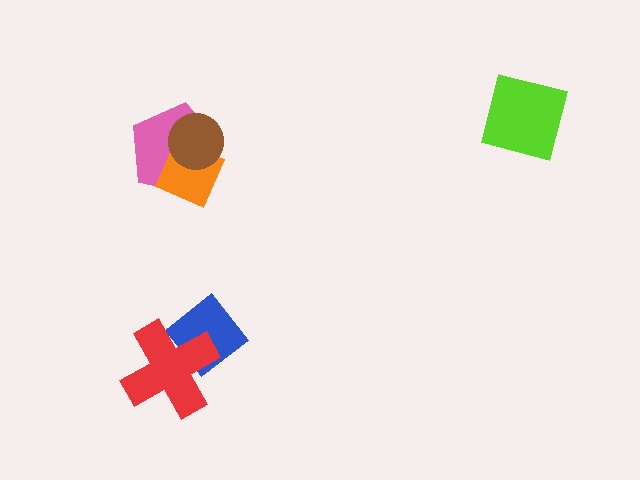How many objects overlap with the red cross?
1 object overlaps with the red cross.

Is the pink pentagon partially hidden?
Yes, it is partially covered by another shape.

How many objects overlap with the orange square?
2 objects overlap with the orange square.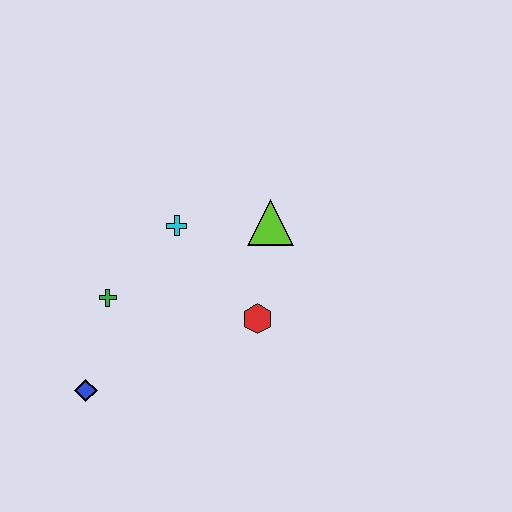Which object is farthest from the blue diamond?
The lime triangle is farthest from the blue diamond.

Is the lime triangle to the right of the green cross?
Yes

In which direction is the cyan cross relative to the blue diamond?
The cyan cross is above the blue diamond.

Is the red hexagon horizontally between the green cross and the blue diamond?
No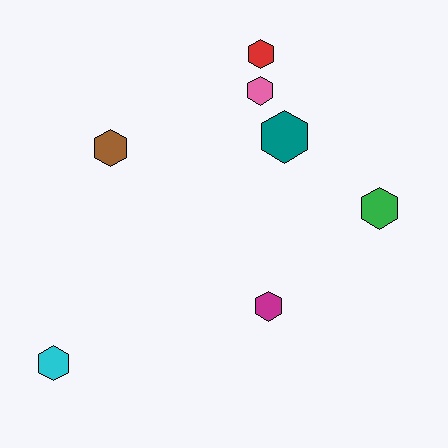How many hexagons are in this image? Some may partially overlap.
There are 7 hexagons.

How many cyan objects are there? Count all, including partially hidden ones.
There is 1 cyan object.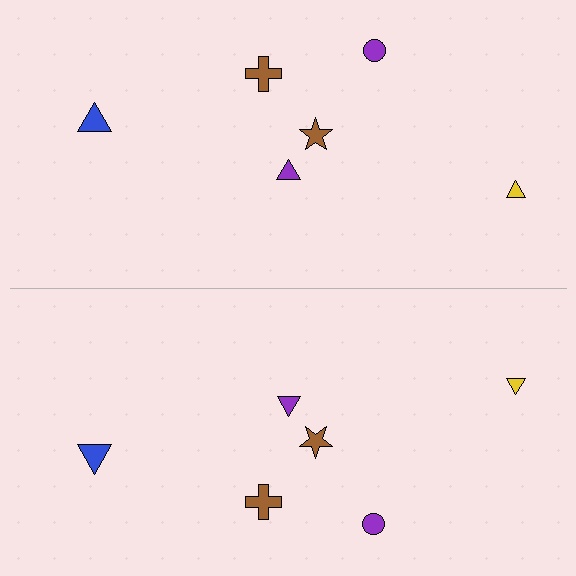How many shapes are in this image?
There are 12 shapes in this image.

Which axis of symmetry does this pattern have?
The pattern has a horizontal axis of symmetry running through the center of the image.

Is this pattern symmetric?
Yes, this pattern has bilateral (reflection) symmetry.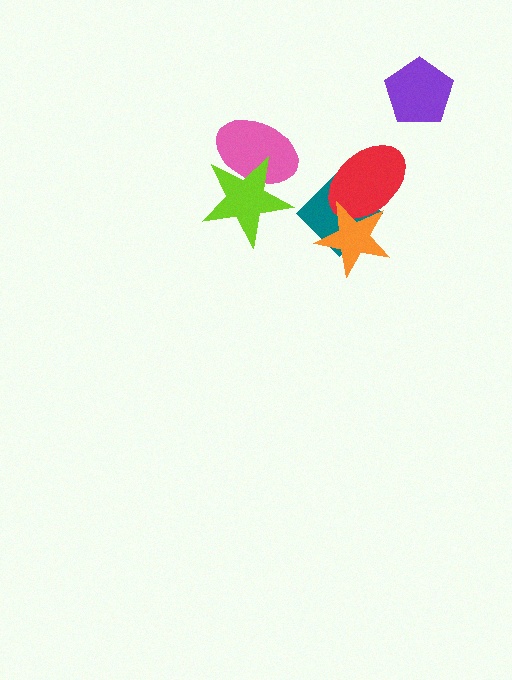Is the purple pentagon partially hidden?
No, no other shape covers it.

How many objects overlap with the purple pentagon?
0 objects overlap with the purple pentagon.